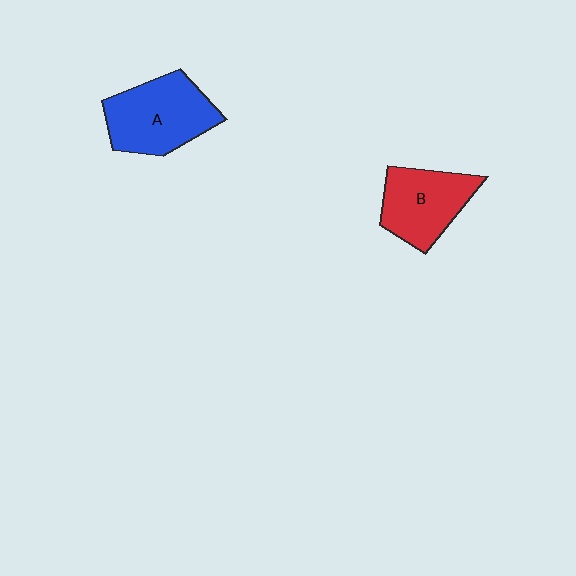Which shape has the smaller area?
Shape B (red).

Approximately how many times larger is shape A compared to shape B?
Approximately 1.2 times.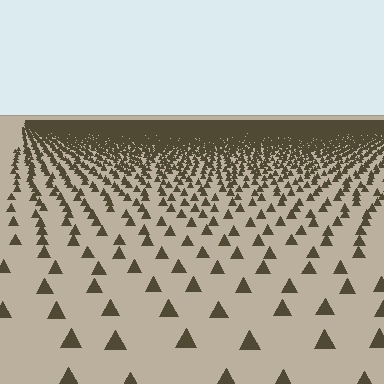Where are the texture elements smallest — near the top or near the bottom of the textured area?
Near the top.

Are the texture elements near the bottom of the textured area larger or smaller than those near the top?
Larger. Near the bottom, elements are closer to the viewer and appear at a bigger on-screen size.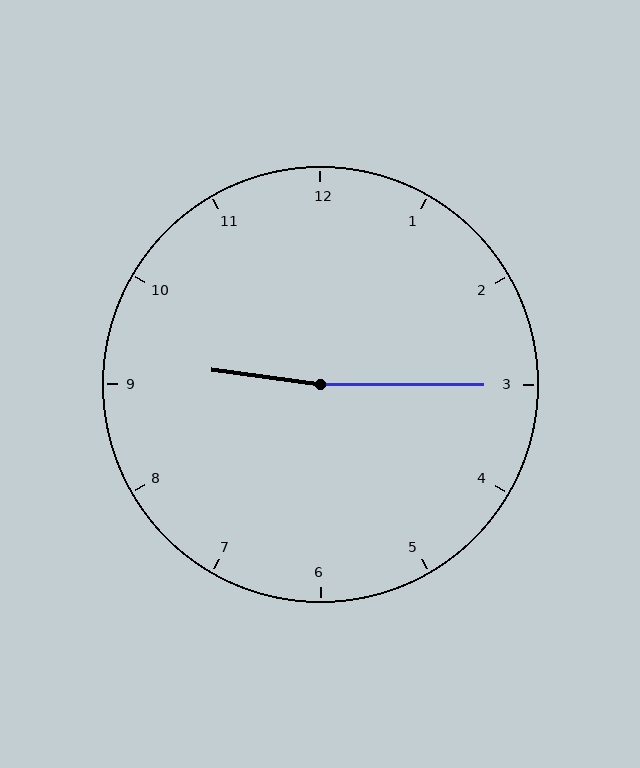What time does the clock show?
9:15.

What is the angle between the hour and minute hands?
Approximately 172 degrees.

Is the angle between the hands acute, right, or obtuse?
It is obtuse.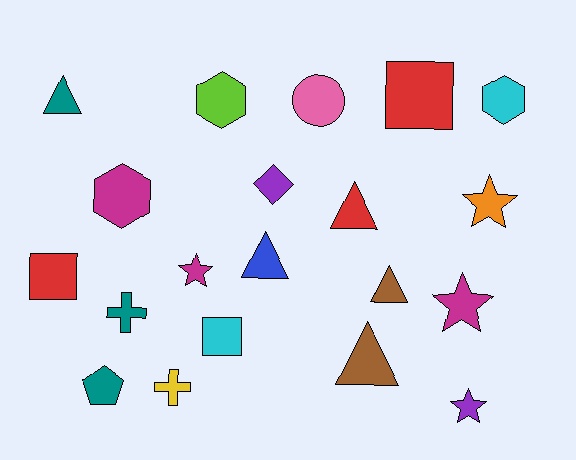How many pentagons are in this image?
There is 1 pentagon.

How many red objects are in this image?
There are 3 red objects.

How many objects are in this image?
There are 20 objects.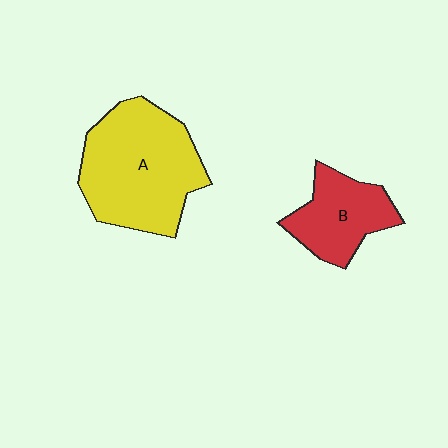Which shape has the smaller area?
Shape B (red).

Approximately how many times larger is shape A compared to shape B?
Approximately 1.9 times.